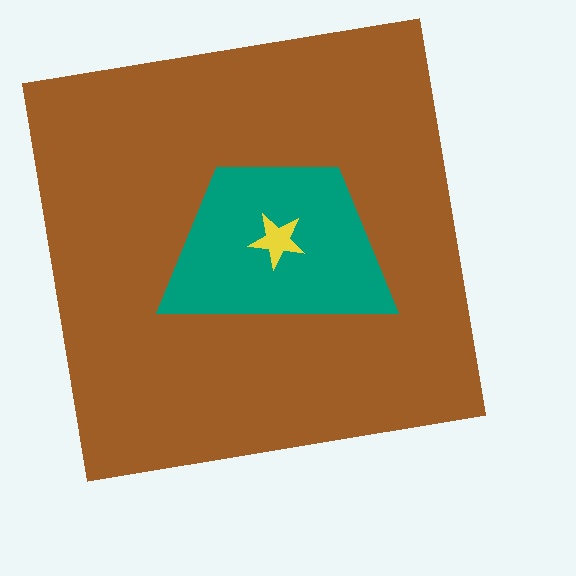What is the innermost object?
The yellow star.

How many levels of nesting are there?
3.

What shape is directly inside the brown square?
The teal trapezoid.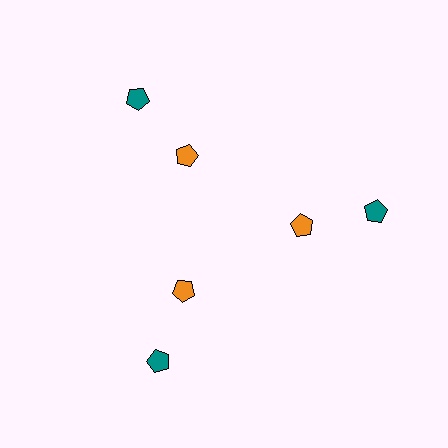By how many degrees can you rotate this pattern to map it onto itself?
The pattern maps onto itself every 120 degrees of rotation.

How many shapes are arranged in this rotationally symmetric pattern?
There are 6 shapes, arranged in 3 groups of 2.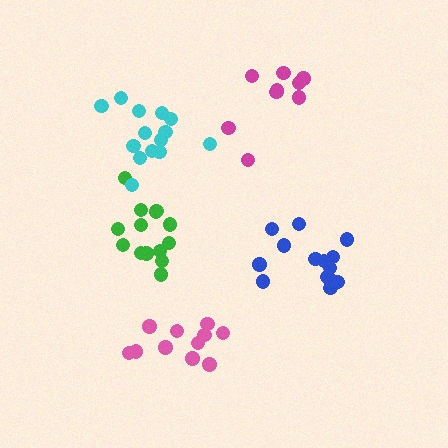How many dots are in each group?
Group 1: 11 dots, Group 2: 9 dots, Group 3: 14 dots, Group 4: 14 dots, Group 5: 14 dots (62 total).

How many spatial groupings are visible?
There are 5 spatial groupings.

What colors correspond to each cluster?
The clusters are colored: pink, magenta, blue, green, cyan.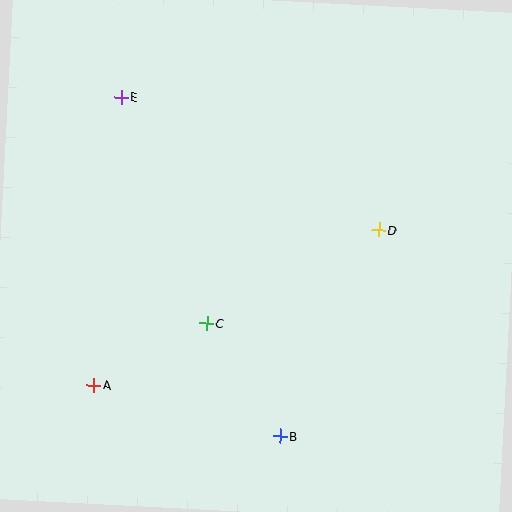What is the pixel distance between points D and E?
The distance between D and E is 289 pixels.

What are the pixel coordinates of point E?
Point E is at (121, 97).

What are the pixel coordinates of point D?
Point D is at (379, 230).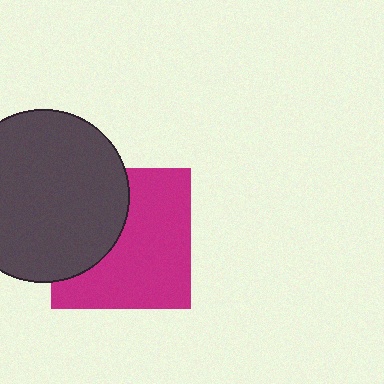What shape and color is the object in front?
The object in front is a dark gray circle.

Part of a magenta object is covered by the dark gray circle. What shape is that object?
It is a square.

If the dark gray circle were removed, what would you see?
You would see the complete magenta square.